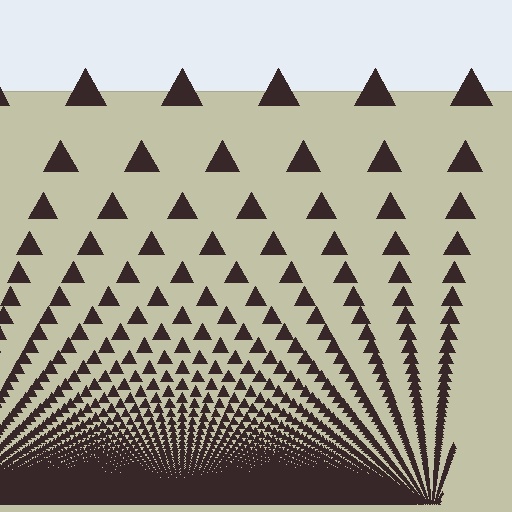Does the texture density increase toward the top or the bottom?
Density increases toward the bottom.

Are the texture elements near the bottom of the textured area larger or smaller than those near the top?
Smaller. The gradient is inverted — elements near the bottom are smaller and denser.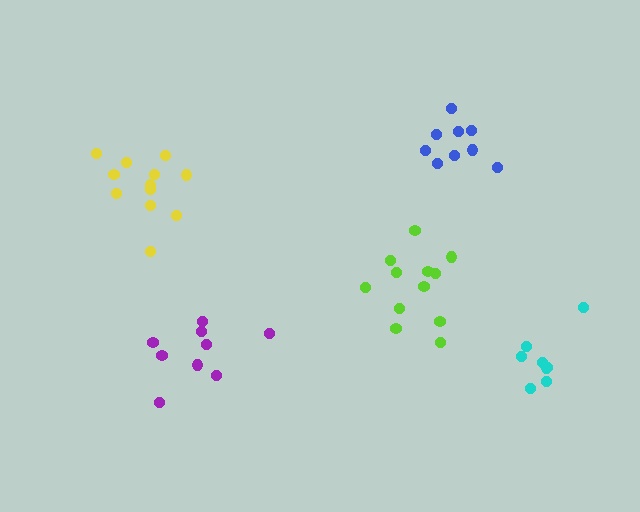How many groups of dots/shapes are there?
There are 5 groups.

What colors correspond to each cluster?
The clusters are colored: cyan, purple, blue, yellow, lime.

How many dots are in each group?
Group 1: 8 dots, Group 2: 9 dots, Group 3: 9 dots, Group 4: 12 dots, Group 5: 12 dots (50 total).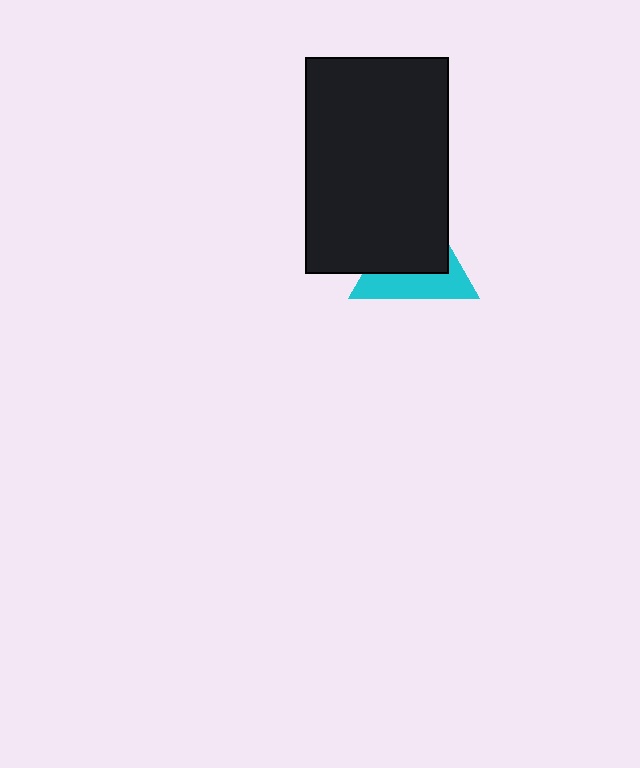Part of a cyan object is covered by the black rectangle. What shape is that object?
It is a triangle.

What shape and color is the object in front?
The object in front is a black rectangle.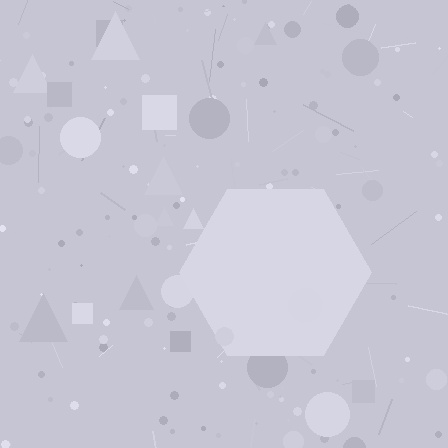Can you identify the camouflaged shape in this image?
The camouflaged shape is a hexagon.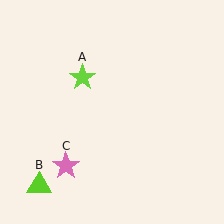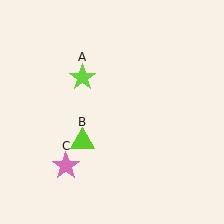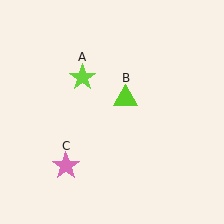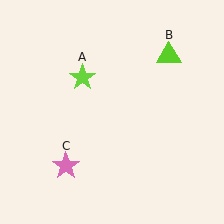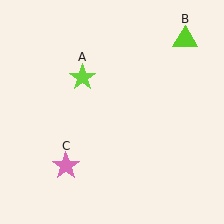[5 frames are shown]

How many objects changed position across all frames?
1 object changed position: lime triangle (object B).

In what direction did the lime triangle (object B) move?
The lime triangle (object B) moved up and to the right.